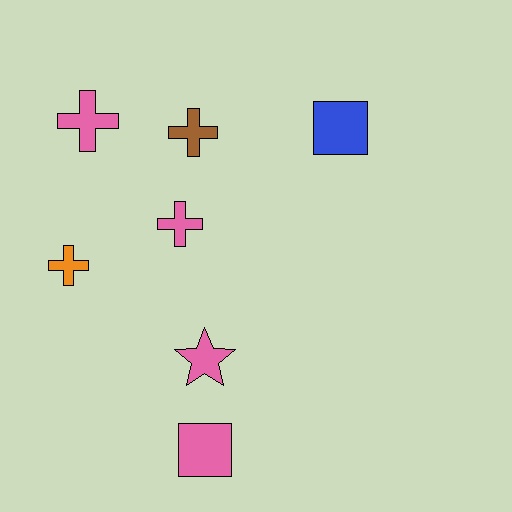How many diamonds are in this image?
There are no diamonds.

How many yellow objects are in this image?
There are no yellow objects.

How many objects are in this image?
There are 7 objects.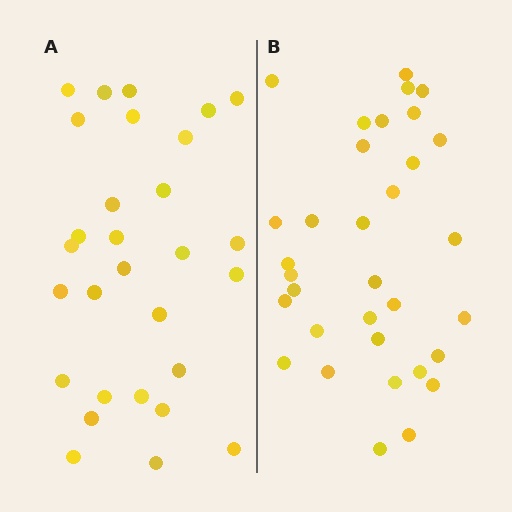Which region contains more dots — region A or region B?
Region B (the right region) has more dots.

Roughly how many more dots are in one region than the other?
Region B has about 4 more dots than region A.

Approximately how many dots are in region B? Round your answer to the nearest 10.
About 30 dots. (The exact count is 33, which rounds to 30.)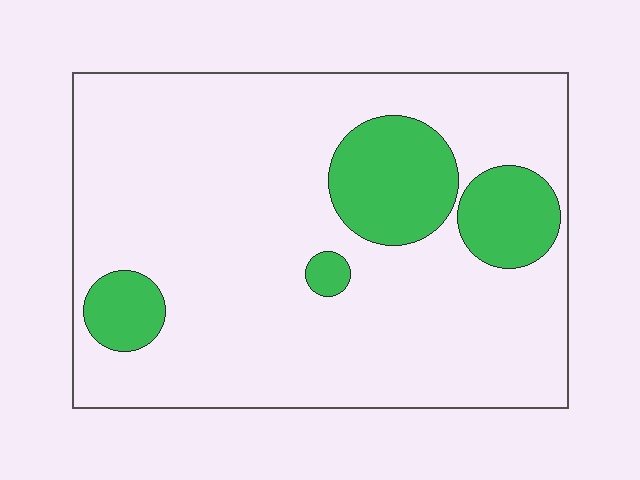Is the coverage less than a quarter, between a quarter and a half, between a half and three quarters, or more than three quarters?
Less than a quarter.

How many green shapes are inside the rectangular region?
4.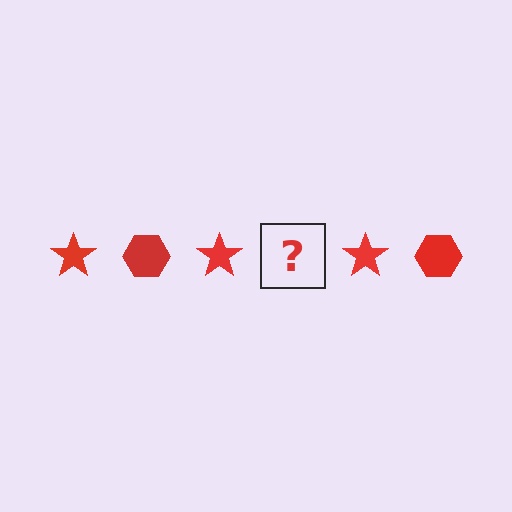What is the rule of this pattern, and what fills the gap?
The rule is that the pattern cycles through star, hexagon shapes in red. The gap should be filled with a red hexagon.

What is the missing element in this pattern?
The missing element is a red hexagon.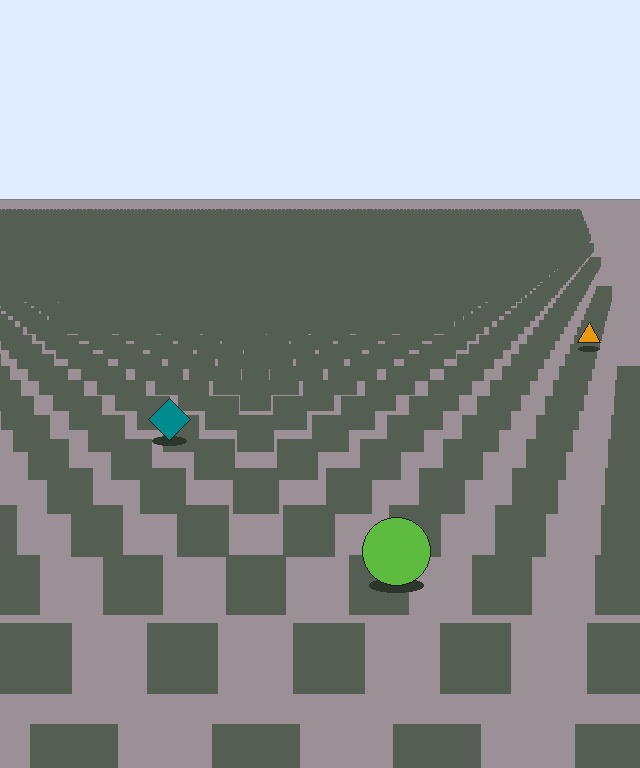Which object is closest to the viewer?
The lime circle is closest. The texture marks near it are larger and more spread out.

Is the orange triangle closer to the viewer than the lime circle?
No. The lime circle is closer — you can tell from the texture gradient: the ground texture is coarser near it.